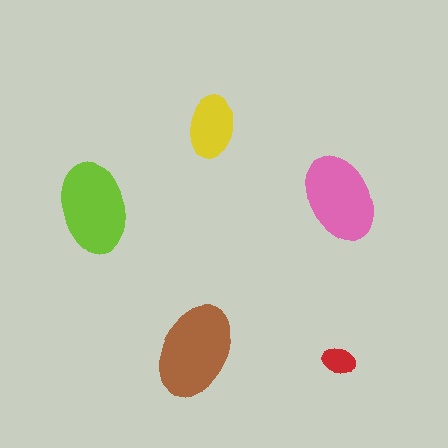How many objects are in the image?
There are 5 objects in the image.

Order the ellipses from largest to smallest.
the brown one, the lime one, the pink one, the yellow one, the red one.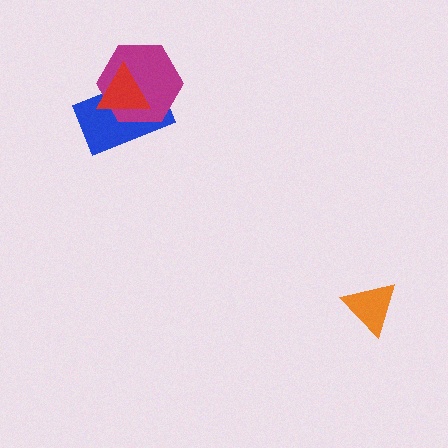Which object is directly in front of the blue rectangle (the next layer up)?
The magenta hexagon is directly in front of the blue rectangle.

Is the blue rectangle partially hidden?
Yes, it is partially covered by another shape.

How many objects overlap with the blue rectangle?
2 objects overlap with the blue rectangle.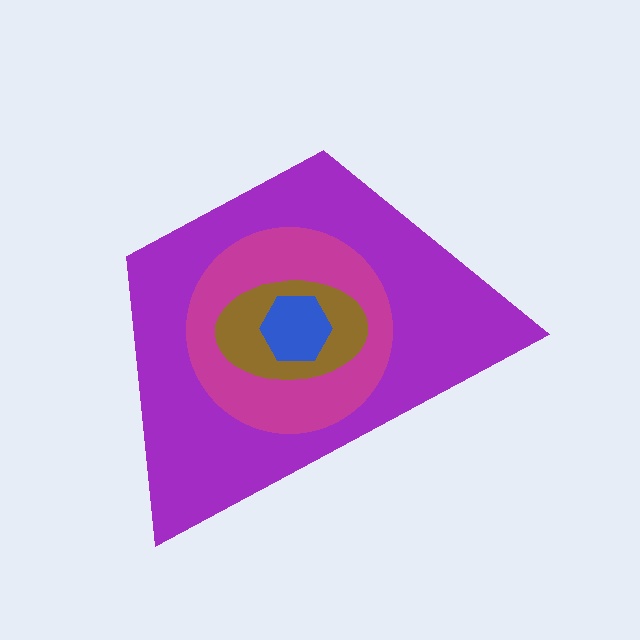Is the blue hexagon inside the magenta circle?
Yes.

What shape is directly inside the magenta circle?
The brown ellipse.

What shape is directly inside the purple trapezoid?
The magenta circle.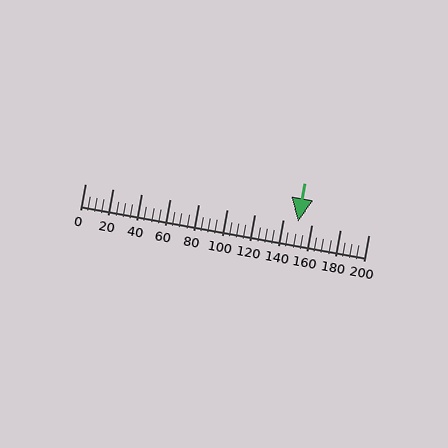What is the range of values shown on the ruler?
The ruler shows values from 0 to 200.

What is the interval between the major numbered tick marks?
The major tick marks are spaced 20 units apart.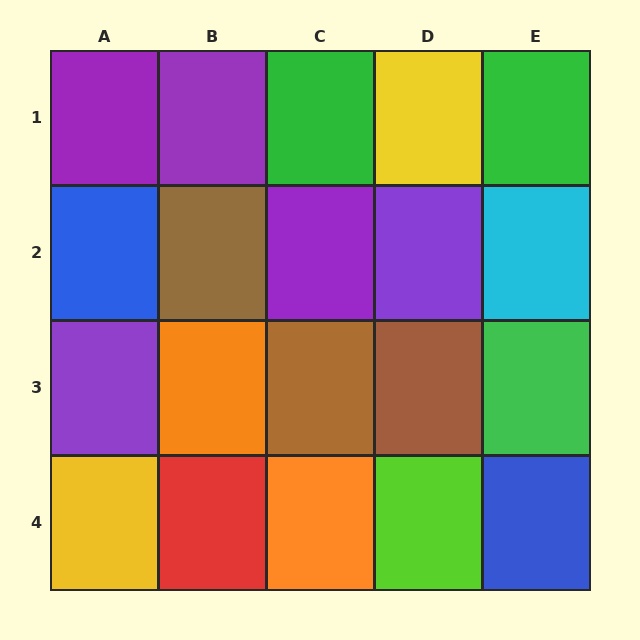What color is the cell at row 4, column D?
Lime.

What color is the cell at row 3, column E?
Green.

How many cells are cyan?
1 cell is cyan.